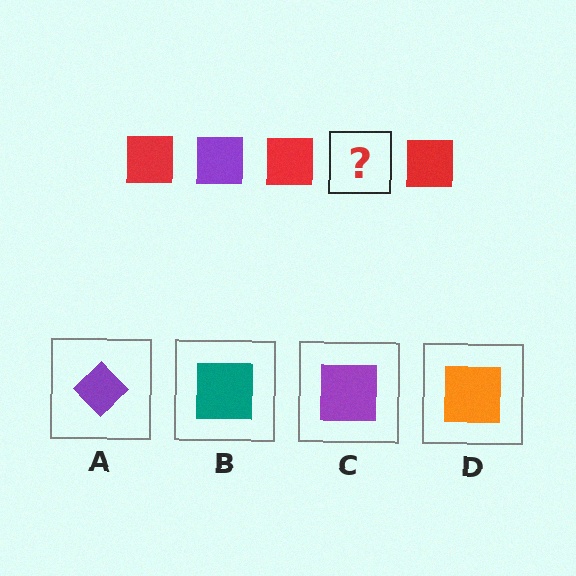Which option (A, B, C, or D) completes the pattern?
C.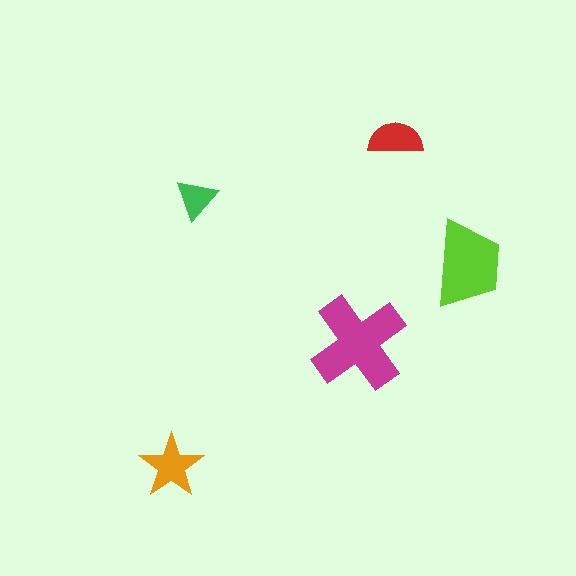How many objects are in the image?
There are 5 objects in the image.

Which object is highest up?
The red semicircle is topmost.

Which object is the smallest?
The green triangle.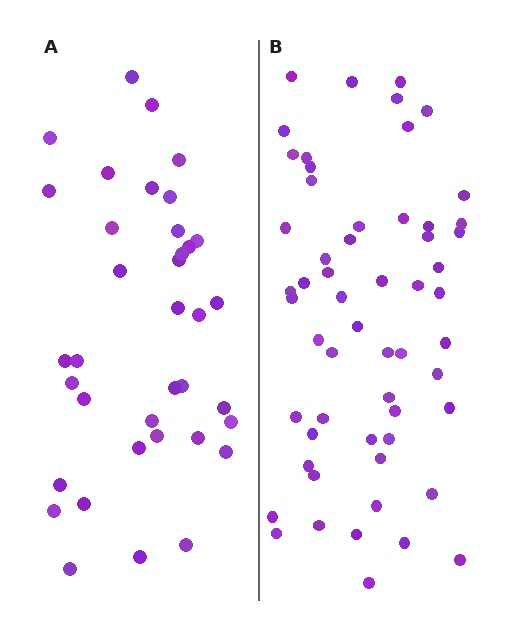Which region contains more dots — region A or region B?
Region B (the right region) has more dots.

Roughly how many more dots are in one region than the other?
Region B has approximately 20 more dots than region A.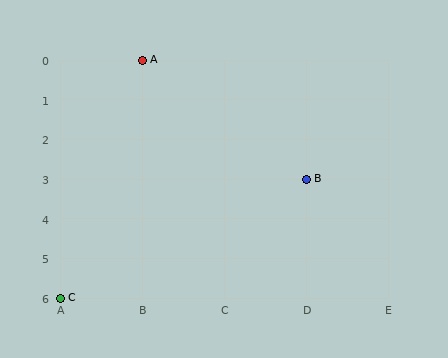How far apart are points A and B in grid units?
Points A and B are 2 columns and 3 rows apart (about 3.6 grid units diagonally).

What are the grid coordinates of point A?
Point A is at grid coordinates (B, 0).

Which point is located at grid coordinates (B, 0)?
Point A is at (B, 0).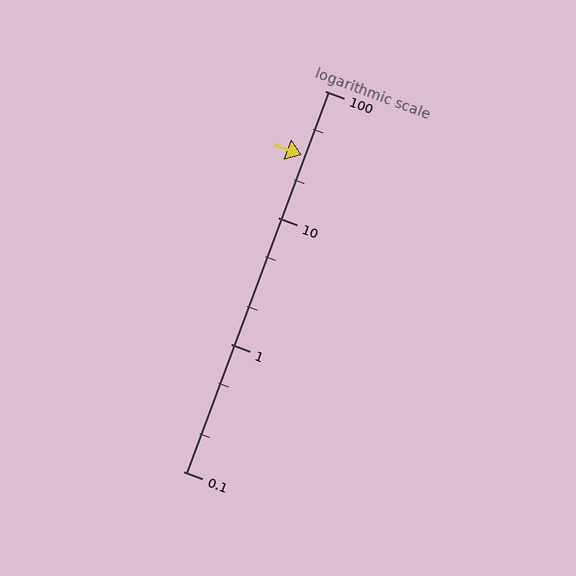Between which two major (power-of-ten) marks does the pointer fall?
The pointer is between 10 and 100.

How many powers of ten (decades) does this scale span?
The scale spans 3 decades, from 0.1 to 100.